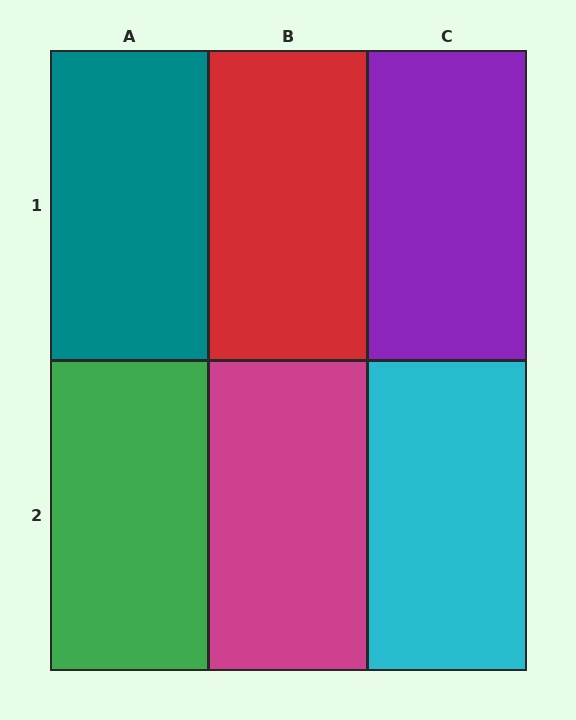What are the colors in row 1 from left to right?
Teal, red, purple.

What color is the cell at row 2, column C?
Cyan.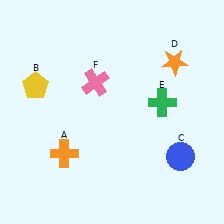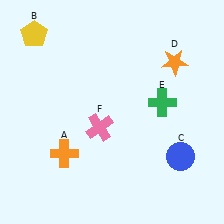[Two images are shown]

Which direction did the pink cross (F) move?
The pink cross (F) moved down.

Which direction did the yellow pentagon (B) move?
The yellow pentagon (B) moved up.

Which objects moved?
The objects that moved are: the yellow pentagon (B), the pink cross (F).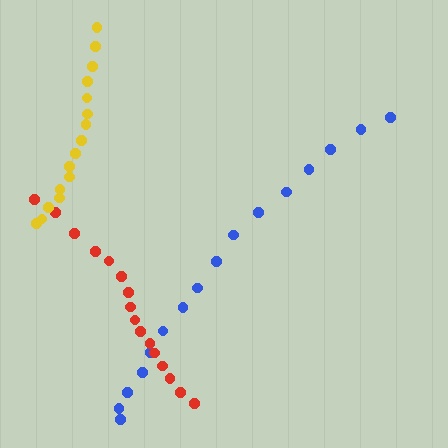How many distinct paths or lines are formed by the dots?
There are 3 distinct paths.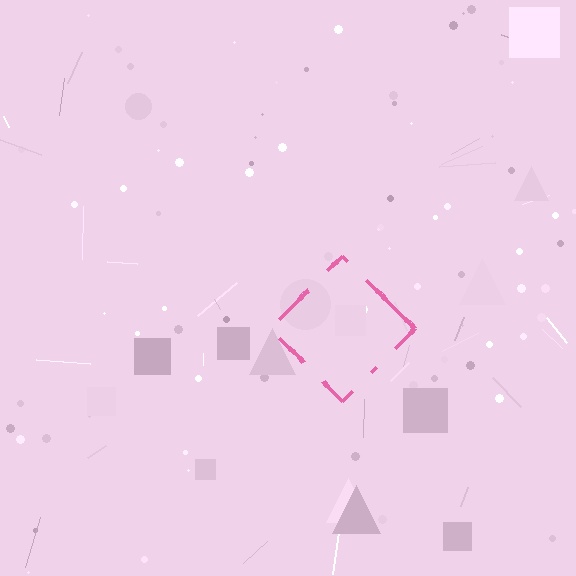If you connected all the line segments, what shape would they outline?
They would outline a diamond.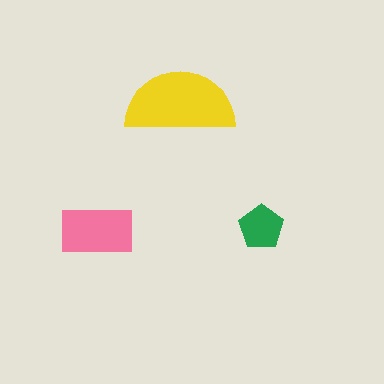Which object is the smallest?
The green pentagon.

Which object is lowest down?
The pink rectangle is bottommost.